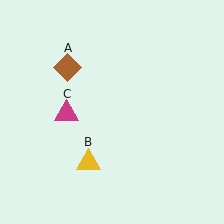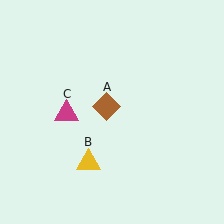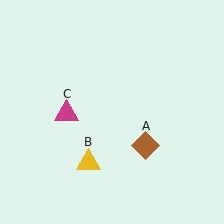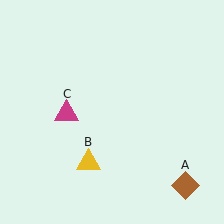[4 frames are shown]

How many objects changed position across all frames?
1 object changed position: brown diamond (object A).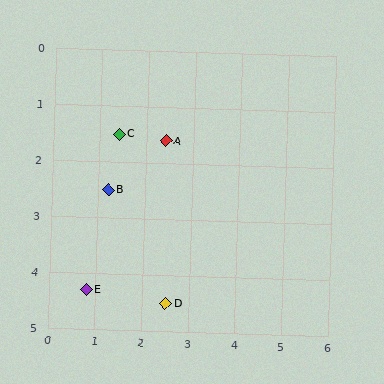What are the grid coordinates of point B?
Point B is at approximately (1.2, 2.5).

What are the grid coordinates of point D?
Point D is at approximately (2.5, 4.5).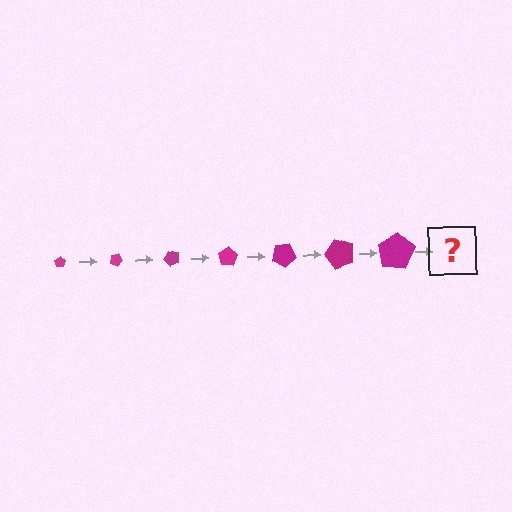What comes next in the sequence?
The next element should be a pentagon, larger than the previous one and rotated 175 degrees from the start.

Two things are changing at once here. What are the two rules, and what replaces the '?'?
The two rules are that the pentagon grows larger each step and it rotates 25 degrees each step. The '?' should be a pentagon, larger than the previous one and rotated 175 degrees from the start.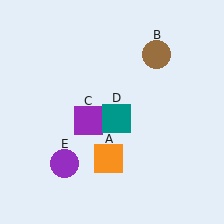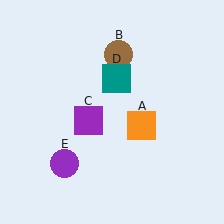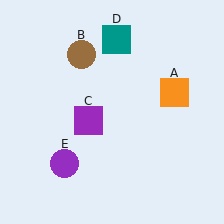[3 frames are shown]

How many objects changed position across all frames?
3 objects changed position: orange square (object A), brown circle (object B), teal square (object D).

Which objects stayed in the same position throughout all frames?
Purple square (object C) and purple circle (object E) remained stationary.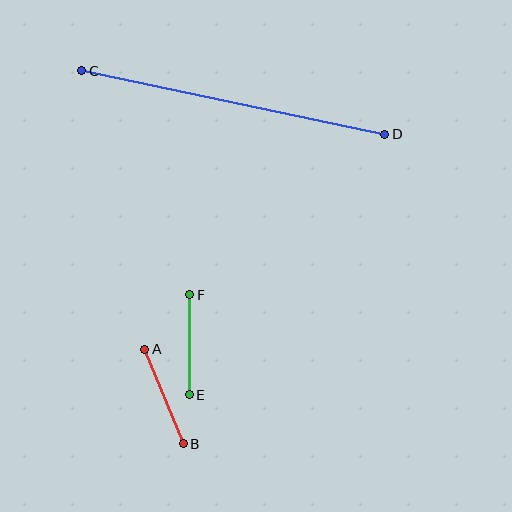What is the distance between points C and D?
The distance is approximately 310 pixels.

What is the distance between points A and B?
The distance is approximately 102 pixels.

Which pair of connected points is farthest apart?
Points C and D are farthest apart.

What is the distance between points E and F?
The distance is approximately 100 pixels.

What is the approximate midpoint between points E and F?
The midpoint is at approximately (189, 345) pixels.